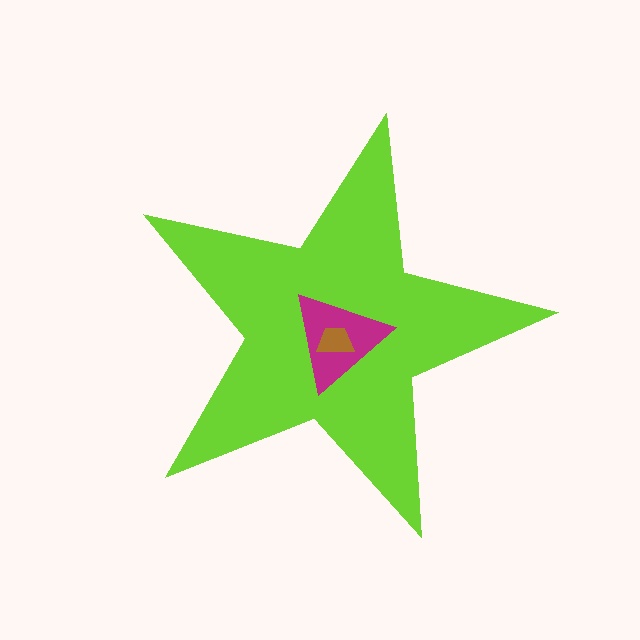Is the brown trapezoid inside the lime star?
Yes.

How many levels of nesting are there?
3.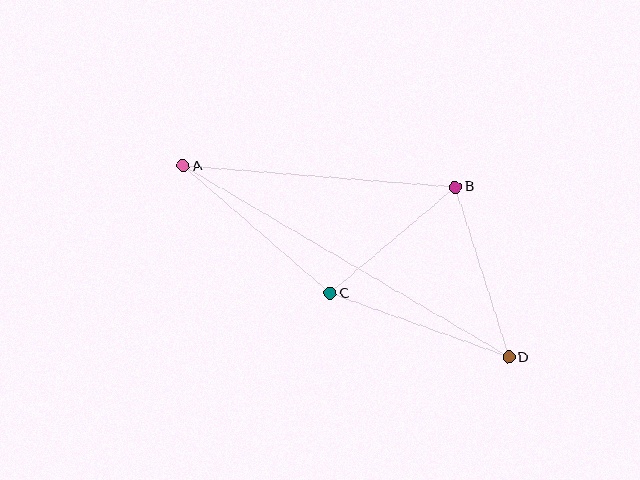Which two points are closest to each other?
Points B and C are closest to each other.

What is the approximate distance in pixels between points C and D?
The distance between C and D is approximately 190 pixels.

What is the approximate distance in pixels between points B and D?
The distance between B and D is approximately 178 pixels.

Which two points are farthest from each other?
Points A and D are farthest from each other.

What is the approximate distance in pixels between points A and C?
The distance between A and C is approximately 194 pixels.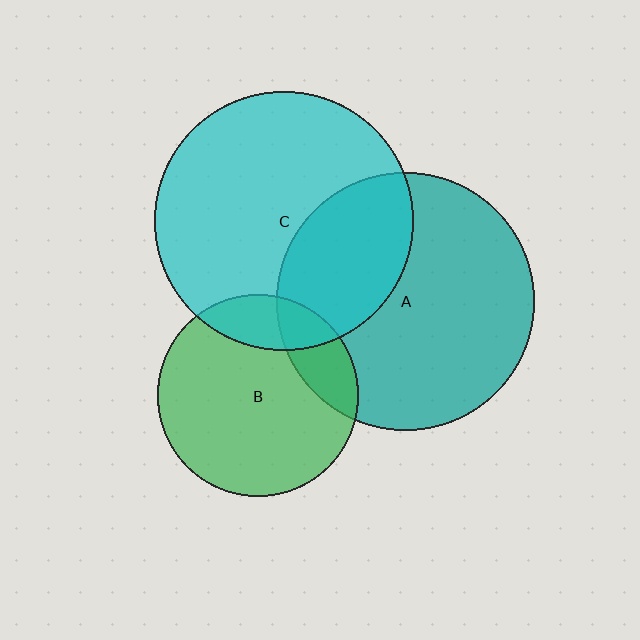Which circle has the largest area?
Circle C (cyan).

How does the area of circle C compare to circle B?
Approximately 1.6 times.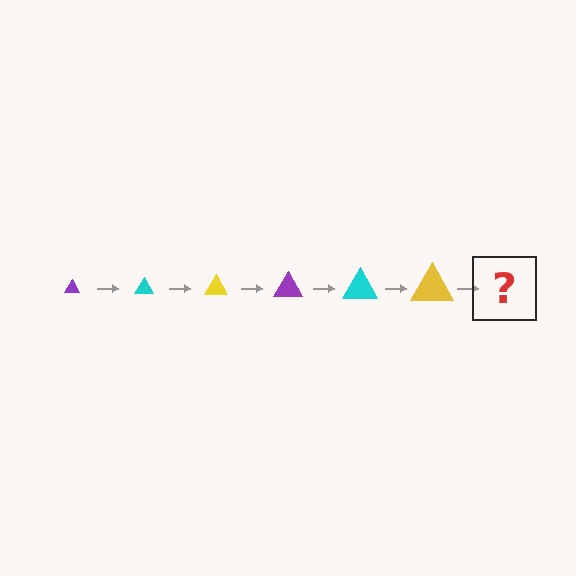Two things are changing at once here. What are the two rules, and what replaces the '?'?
The two rules are that the triangle grows larger each step and the color cycles through purple, cyan, and yellow. The '?' should be a purple triangle, larger than the previous one.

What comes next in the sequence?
The next element should be a purple triangle, larger than the previous one.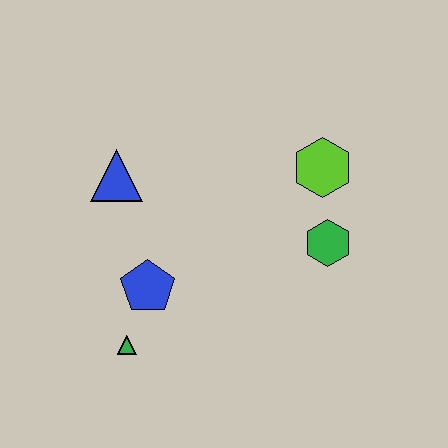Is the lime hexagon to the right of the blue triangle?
Yes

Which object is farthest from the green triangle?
The lime hexagon is farthest from the green triangle.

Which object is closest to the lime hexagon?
The green hexagon is closest to the lime hexagon.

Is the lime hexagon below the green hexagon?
No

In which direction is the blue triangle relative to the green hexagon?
The blue triangle is to the left of the green hexagon.